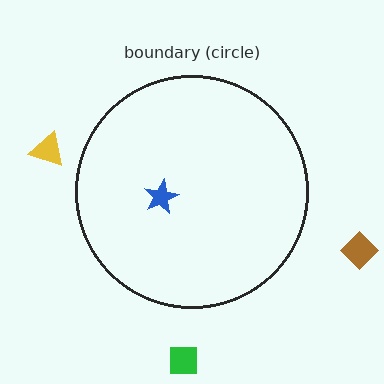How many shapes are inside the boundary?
1 inside, 3 outside.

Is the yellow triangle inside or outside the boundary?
Outside.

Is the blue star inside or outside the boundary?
Inside.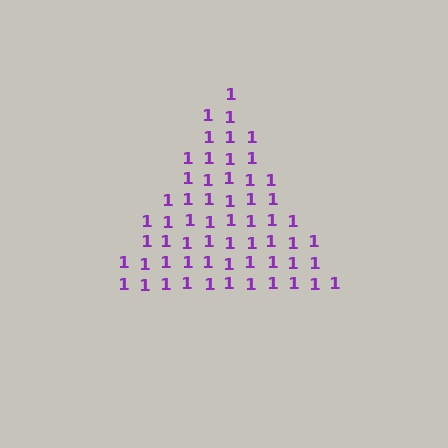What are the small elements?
The small elements are digit 1's.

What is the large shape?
The large shape is a triangle.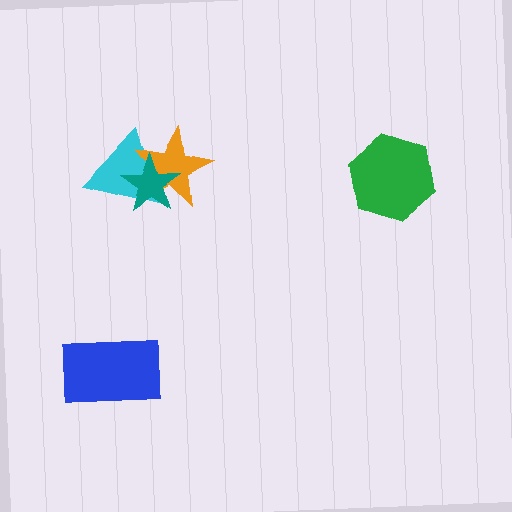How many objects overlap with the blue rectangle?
0 objects overlap with the blue rectangle.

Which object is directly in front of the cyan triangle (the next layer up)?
The orange star is directly in front of the cyan triangle.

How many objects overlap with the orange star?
2 objects overlap with the orange star.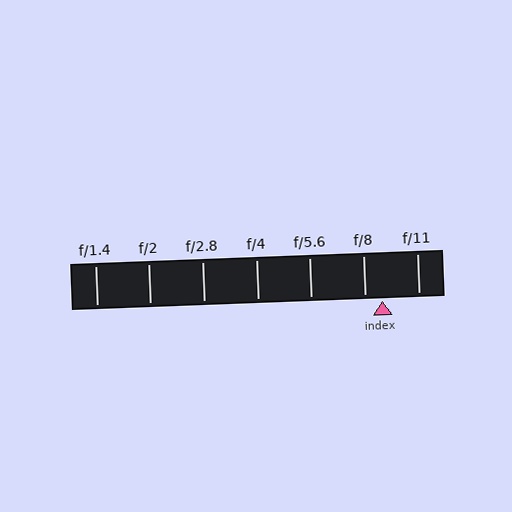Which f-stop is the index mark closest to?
The index mark is closest to f/8.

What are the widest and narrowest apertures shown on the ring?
The widest aperture shown is f/1.4 and the narrowest is f/11.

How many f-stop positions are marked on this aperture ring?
There are 7 f-stop positions marked.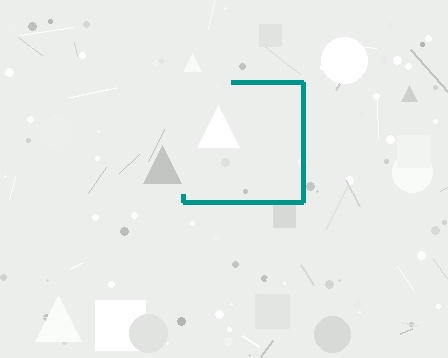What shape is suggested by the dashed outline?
The dashed outline suggests a square.